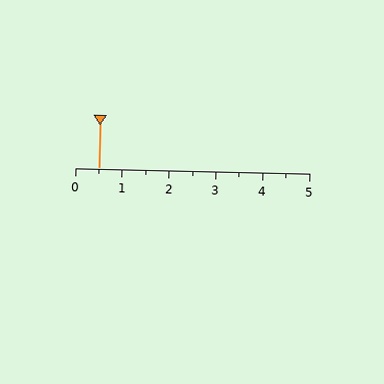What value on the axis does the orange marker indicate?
The marker indicates approximately 0.5.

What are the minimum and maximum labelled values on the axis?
The axis runs from 0 to 5.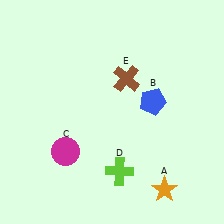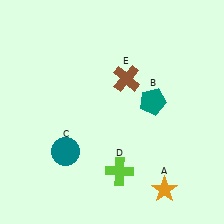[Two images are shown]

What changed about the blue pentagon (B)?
In Image 1, B is blue. In Image 2, it changed to teal.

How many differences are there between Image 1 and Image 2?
There are 2 differences between the two images.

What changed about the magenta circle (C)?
In Image 1, C is magenta. In Image 2, it changed to teal.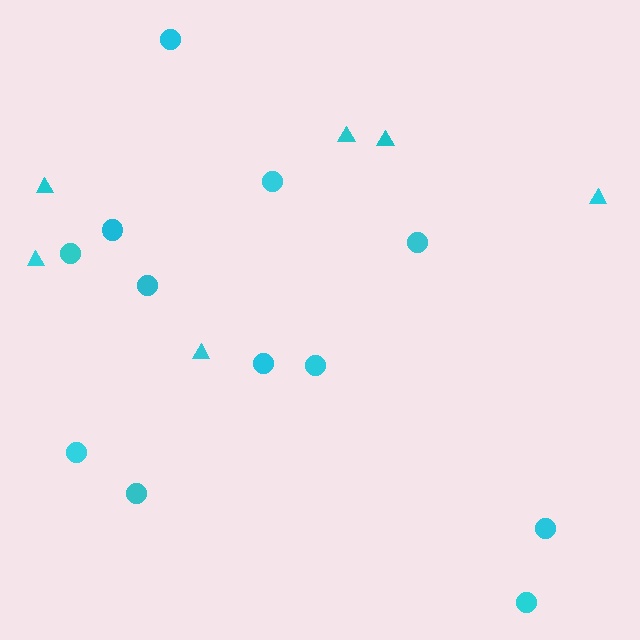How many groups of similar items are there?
There are 2 groups: one group of triangles (6) and one group of circles (12).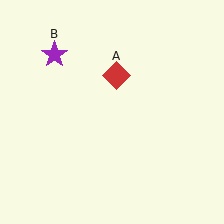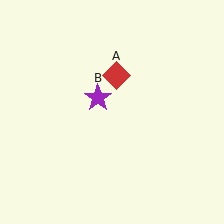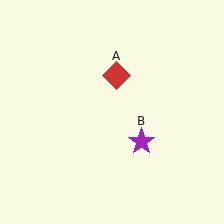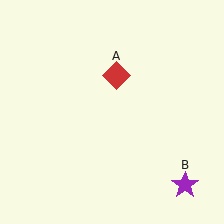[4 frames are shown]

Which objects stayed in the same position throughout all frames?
Red diamond (object A) remained stationary.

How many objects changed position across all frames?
1 object changed position: purple star (object B).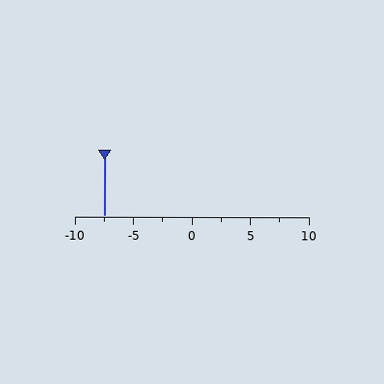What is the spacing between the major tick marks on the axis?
The major ticks are spaced 5 apart.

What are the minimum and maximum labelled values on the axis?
The axis runs from -10 to 10.